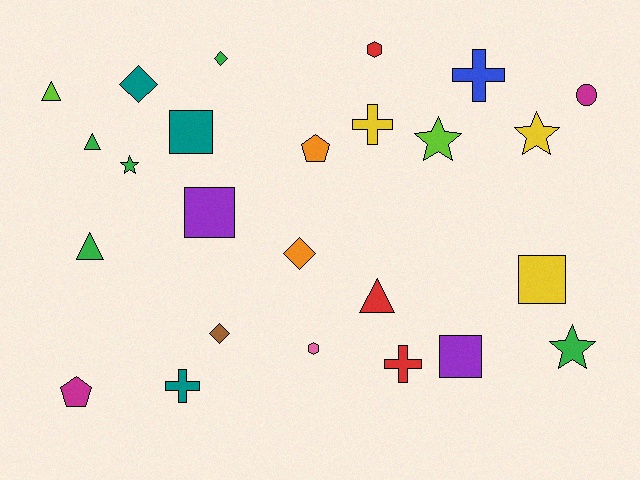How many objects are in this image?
There are 25 objects.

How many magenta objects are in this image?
There are 2 magenta objects.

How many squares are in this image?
There are 4 squares.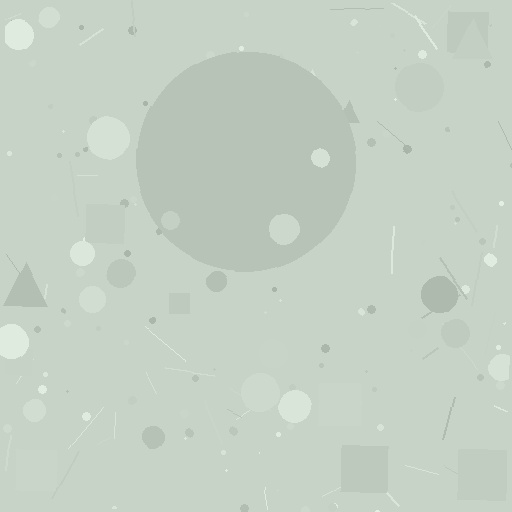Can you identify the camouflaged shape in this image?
The camouflaged shape is a circle.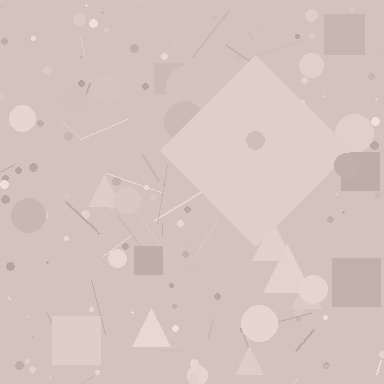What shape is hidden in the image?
A diamond is hidden in the image.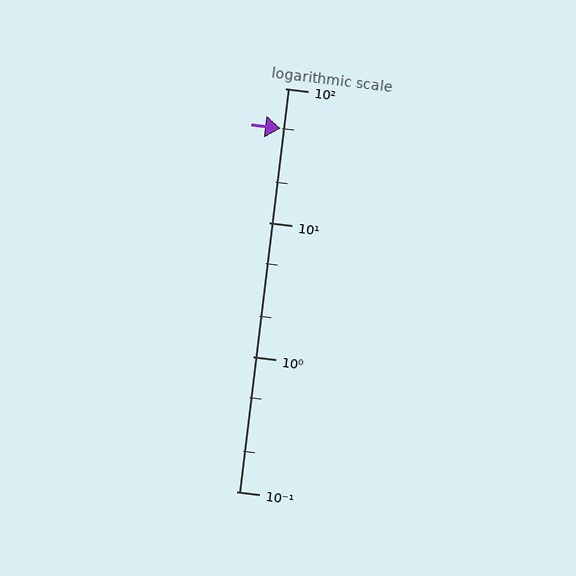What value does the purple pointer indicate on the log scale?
The pointer indicates approximately 50.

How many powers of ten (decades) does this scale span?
The scale spans 3 decades, from 0.1 to 100.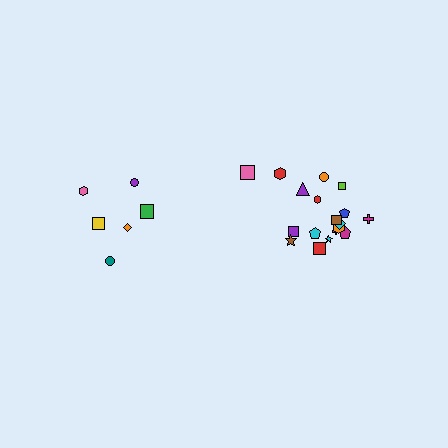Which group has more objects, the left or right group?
The right group.